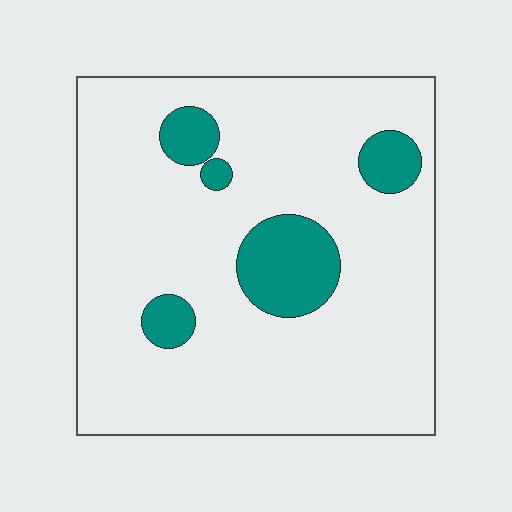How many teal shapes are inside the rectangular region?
5.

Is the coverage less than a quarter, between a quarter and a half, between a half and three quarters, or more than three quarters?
Less than a quarter.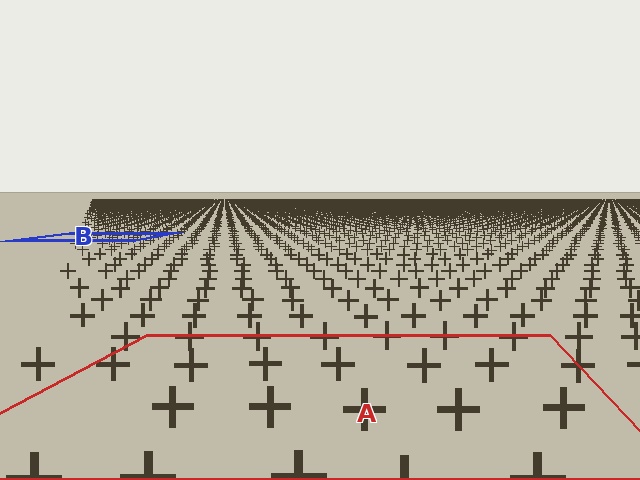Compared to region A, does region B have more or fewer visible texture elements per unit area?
Region B has more texture elements per unit area — they are packed more densely because it is farther away.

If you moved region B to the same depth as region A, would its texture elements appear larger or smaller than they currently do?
They would appear larger. At a closer depth, the same texture elements are projected at a bigger on-screen size.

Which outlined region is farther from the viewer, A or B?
Region B is farther from the viewer — the texture elements inside it appear smaller and more densely packed.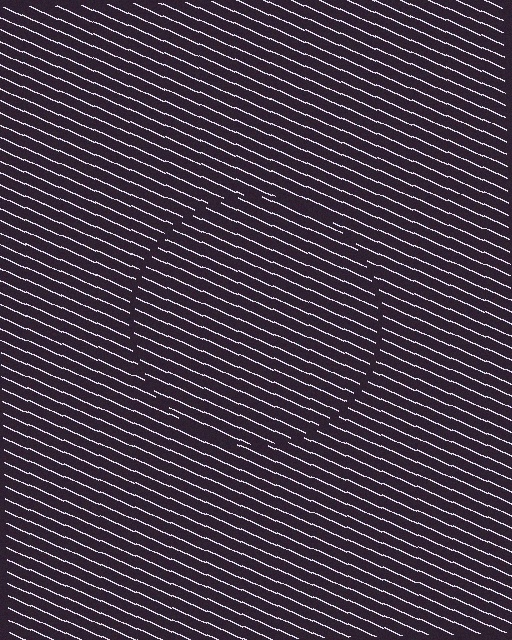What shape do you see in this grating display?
An illusory circle. The interior of the shape contains the same grating, shifted by half a period — the contour is defined by the phase discontinuity where line-ends from the inner and outer gratings abut.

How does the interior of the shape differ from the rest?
The interior of the shape contains the same grating, shifted by half a period — the contour is defined by the phase discontinuity where line-ends from the inner and outer gratings abut.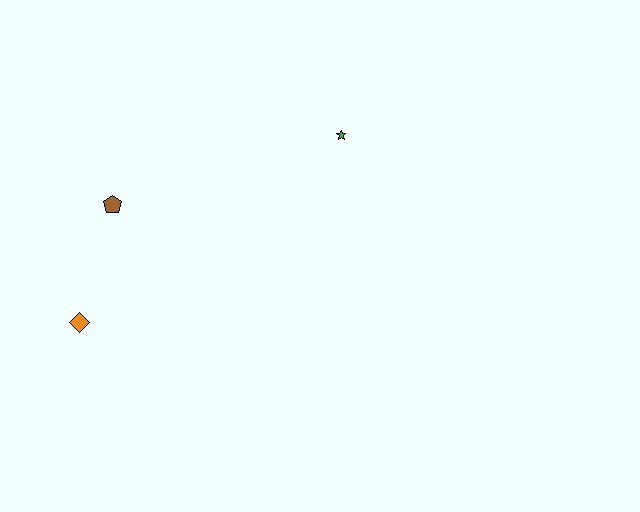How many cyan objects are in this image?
There are no cyan objects.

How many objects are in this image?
There are 3 objects.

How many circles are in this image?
There are no circles.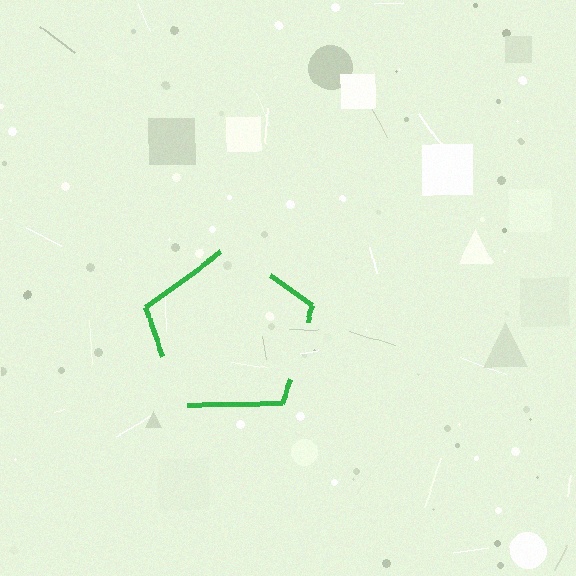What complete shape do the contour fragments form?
The contour fragments form a pentagon.